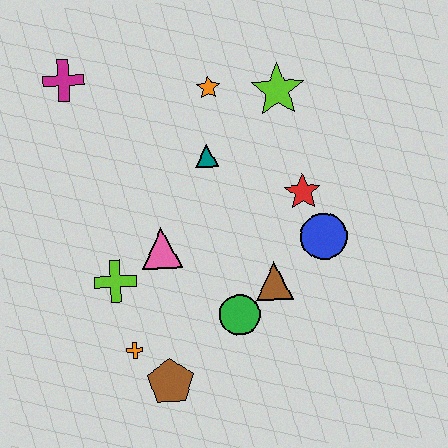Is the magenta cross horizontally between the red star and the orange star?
No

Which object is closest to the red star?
The blue circle is closest to the red star.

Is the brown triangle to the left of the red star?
Yes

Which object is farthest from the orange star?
The brown pentagon is farthest from the orange star.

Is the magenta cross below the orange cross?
No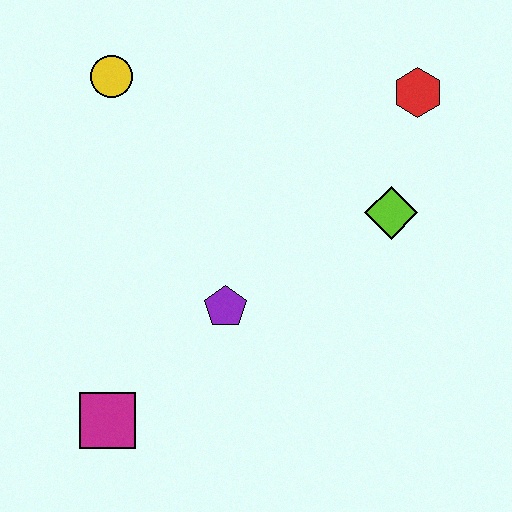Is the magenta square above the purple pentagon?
No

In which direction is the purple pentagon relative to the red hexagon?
The purple pentagon is below the red hexagon.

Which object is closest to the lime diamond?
The red hexagon is closest to the lime diamond.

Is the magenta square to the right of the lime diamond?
No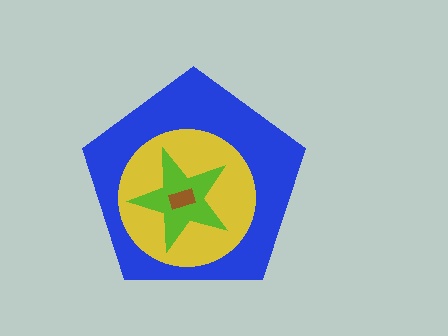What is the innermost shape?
The brown rectangle.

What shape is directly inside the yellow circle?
The lime star.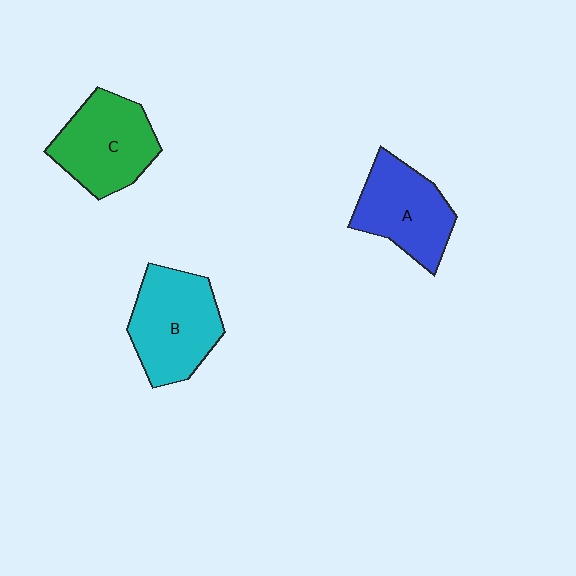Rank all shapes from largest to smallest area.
From largest to smallest: B (cyan), C (green), A (blue).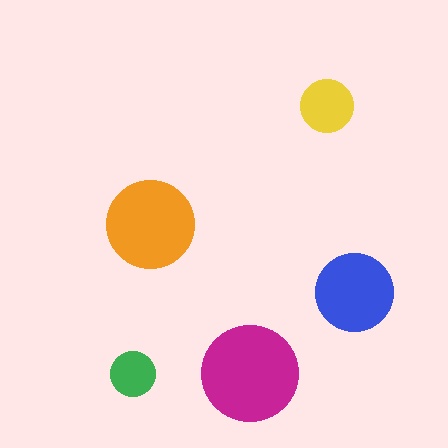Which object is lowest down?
The green circle is bottommost.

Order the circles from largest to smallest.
the magenta one, the orange one, the blue one, the yellow one, the green one.